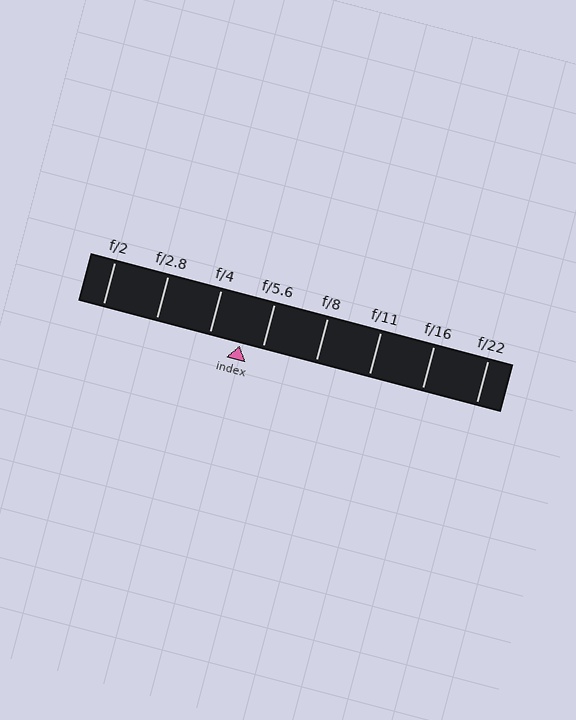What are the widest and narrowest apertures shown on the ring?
The widest aperture shown is f/2 and the narrowest is f/22.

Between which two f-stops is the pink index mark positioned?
The index mark is between f/4 and f/5.6.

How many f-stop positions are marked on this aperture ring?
There are 8 f-stop positions marked.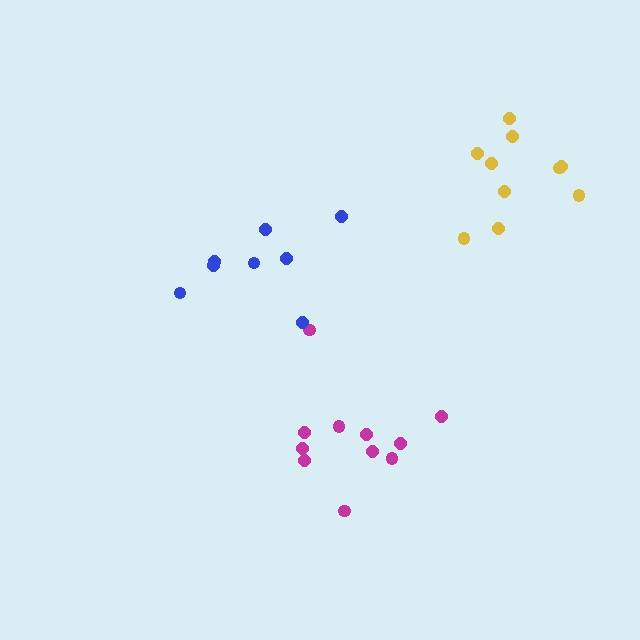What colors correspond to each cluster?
The clusters are colored: yellow, magenta, blue.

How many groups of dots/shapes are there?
There are 3 groups.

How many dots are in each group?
Group 1: 10 dots, Group 2: 11 dots, Group 3: 8 dots (29 total).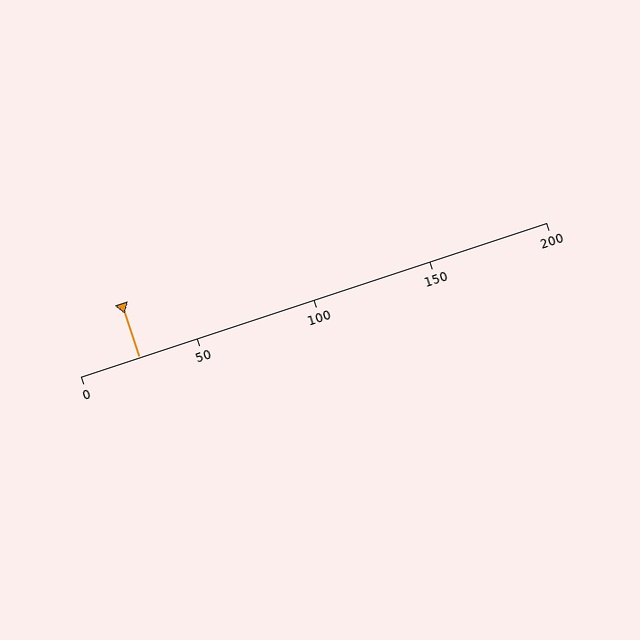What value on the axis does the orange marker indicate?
The marker indicates approximately 25.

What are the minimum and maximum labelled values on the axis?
The axis runs from 0 to 200.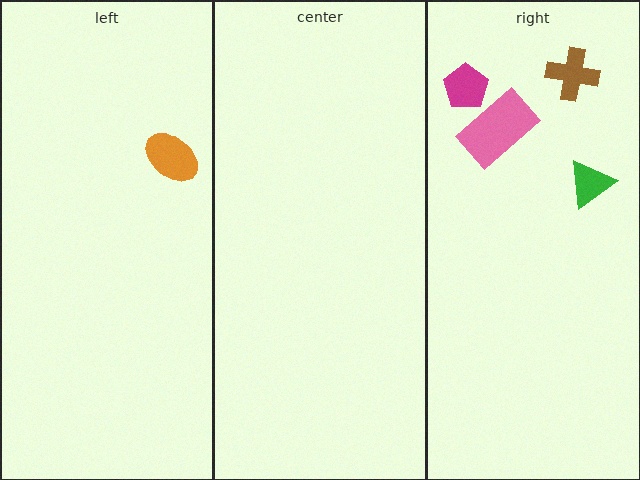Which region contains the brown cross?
The right region.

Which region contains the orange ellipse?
The left region.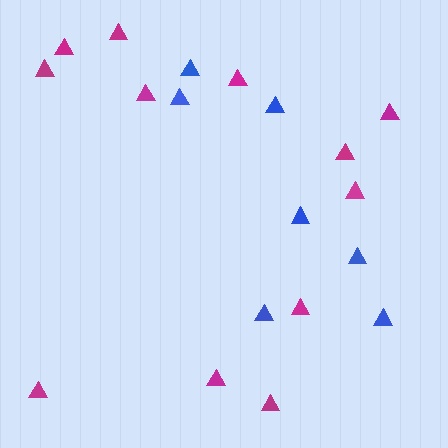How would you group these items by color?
There are 2 groups: one group of magenta triangles (12) and one group of blue triangles (7).